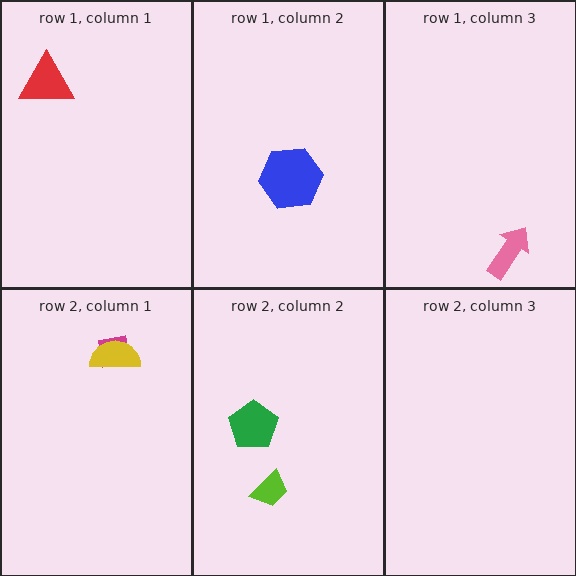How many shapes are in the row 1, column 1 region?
1.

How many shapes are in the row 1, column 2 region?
1.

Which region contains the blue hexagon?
The row 1, column 2 region.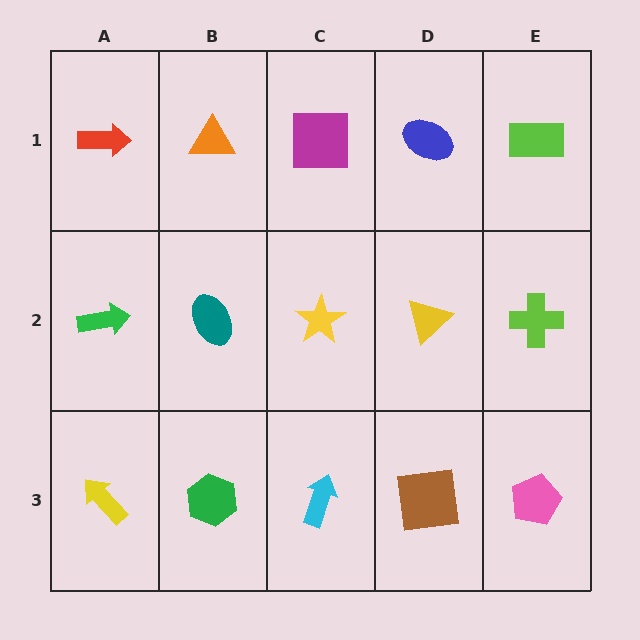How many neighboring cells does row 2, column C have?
4.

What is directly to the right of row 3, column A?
A green hexagon.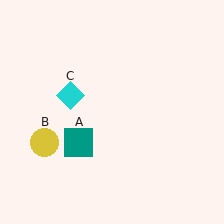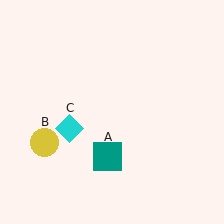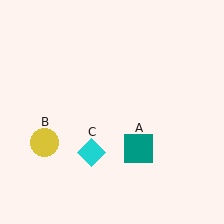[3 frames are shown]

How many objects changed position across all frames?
2 objects changed position: teal square (object A), cyan diamond (object C).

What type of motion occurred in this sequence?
The teal square (object A), cyan diamond (object C) rotated counterclockwise around the center of the scene.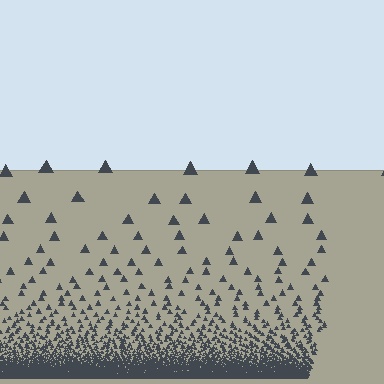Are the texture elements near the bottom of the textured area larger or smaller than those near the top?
Smaller. The gradient is inverted — elements near the bottom are smaller and denser.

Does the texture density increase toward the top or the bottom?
Density increases toward the bottom.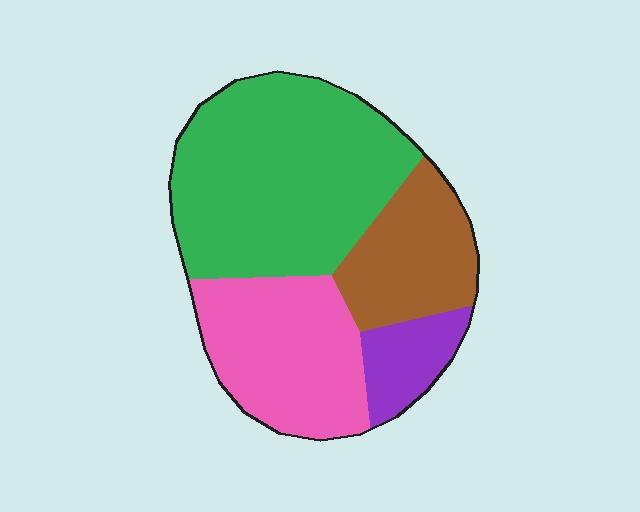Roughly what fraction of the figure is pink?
Pink takes up about one quarter (1/4) of the figure.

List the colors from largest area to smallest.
From largest to smallest: green, pink, brown, purple.